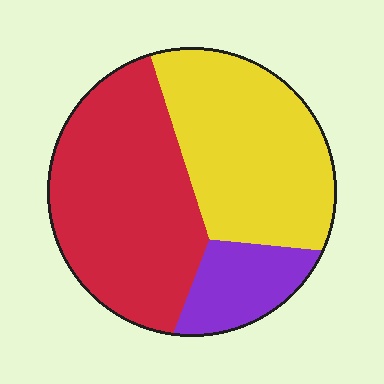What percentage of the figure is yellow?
Yellow takes up about two fifths (2/5) of the figure.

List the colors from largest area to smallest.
From largest to smallest: red, yellow, purple.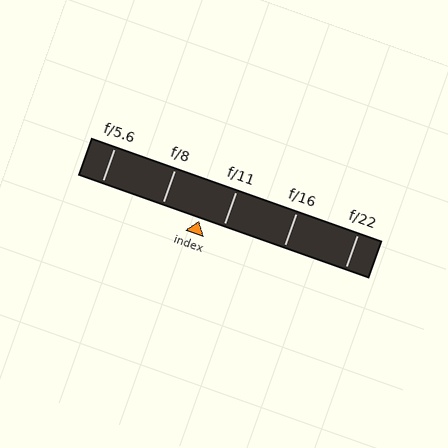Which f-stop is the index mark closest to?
The index mark is closest to f/11.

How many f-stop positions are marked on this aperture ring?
There are 5 f-stop positions marked.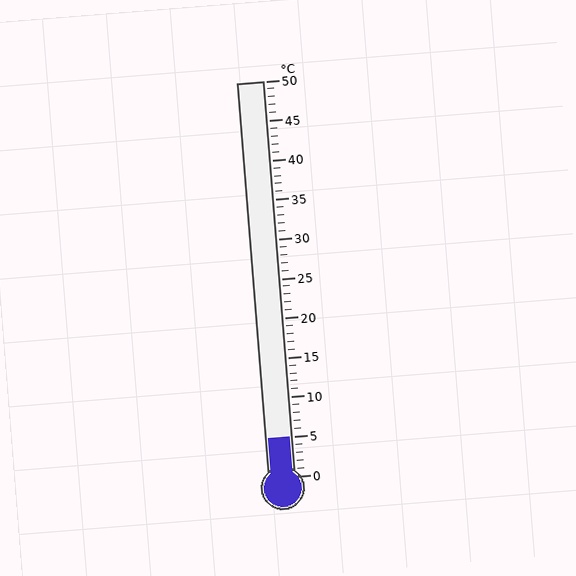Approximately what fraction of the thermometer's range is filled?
The thermometer is filled to approximately 10% of its range.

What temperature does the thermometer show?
The thermometer shows approximately 5°C.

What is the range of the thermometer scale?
The thermometer scale ranges from 0°C to 50°C.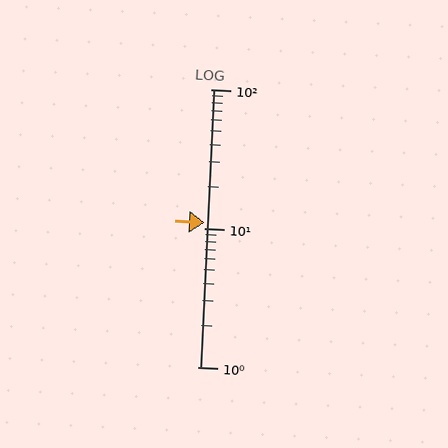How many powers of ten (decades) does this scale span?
The scale spans 2 decades, from 1 to 100.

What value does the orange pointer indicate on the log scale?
The pointer indicates approximately 11.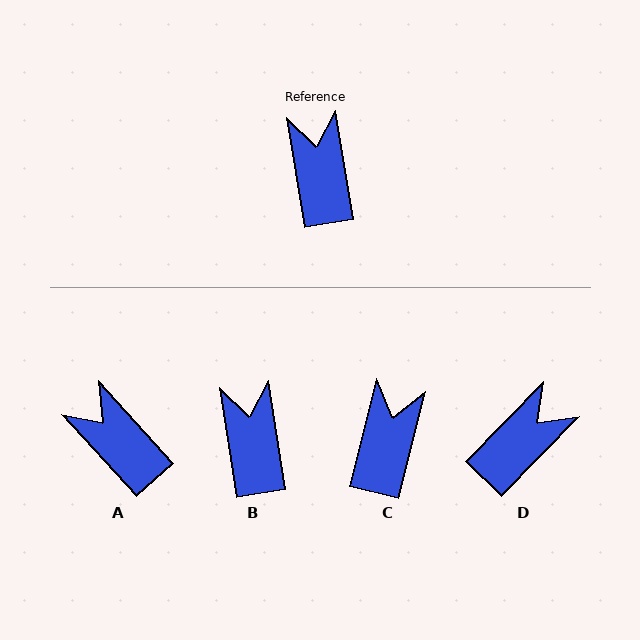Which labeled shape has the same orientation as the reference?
B.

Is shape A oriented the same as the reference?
No, it is off by about 33 degrees.